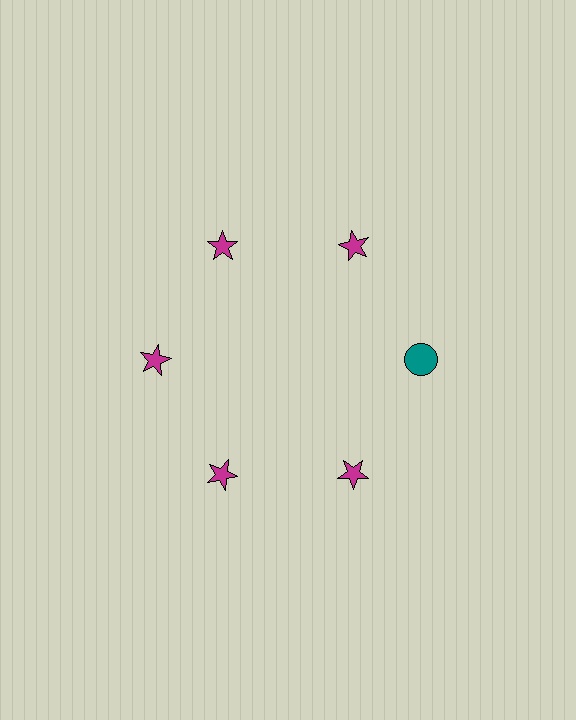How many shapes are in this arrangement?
There are 6 shapes arranged in a ring pattern.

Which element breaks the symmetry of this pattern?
The teal circle at roughly the 3 o'clock position breaks the symmetry. All other shapes are magenta stars.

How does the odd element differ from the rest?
It differs in both color (teal instead of magenta) and shape (circle instead of star).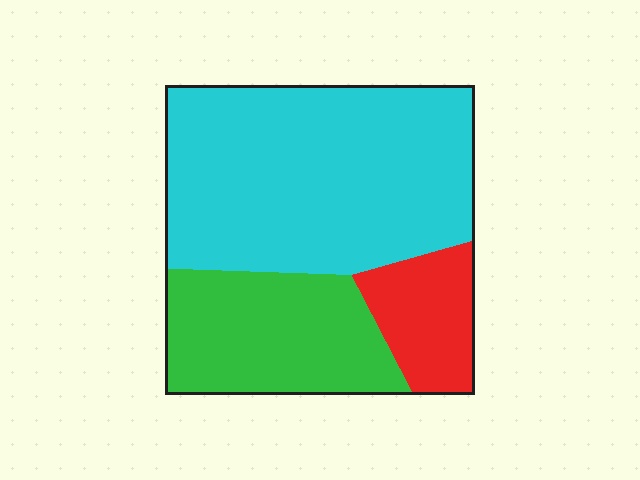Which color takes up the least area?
Red, at roughly 15%.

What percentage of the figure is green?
Green takes up about one quarter (1/4) of the figure.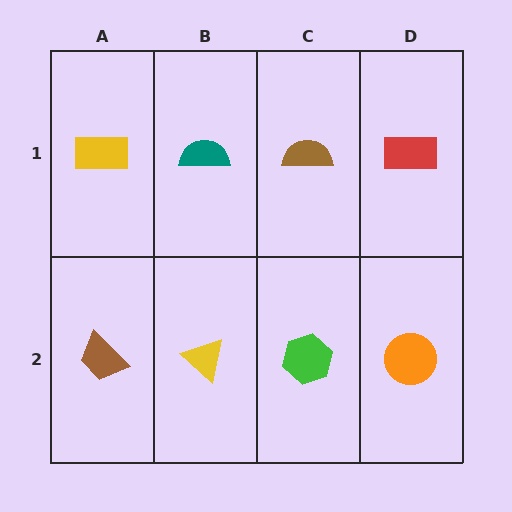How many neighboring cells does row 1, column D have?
2.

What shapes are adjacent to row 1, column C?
A green hexagon (row 2, column C), a teal semicircle (row 1, column B), a red rectangle (row 1, column D).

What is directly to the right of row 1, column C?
A red rectangle.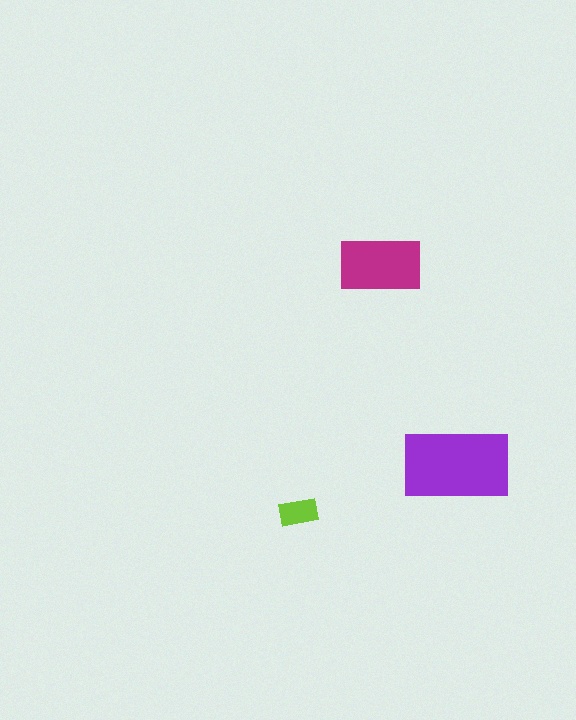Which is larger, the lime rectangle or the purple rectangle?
The purple one.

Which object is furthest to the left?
The lime rectangle is leftmost.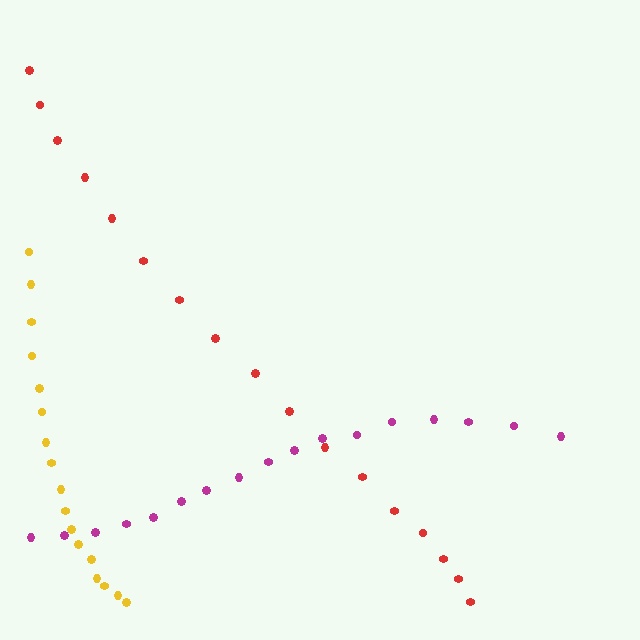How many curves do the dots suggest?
There are 3 distinct paths.